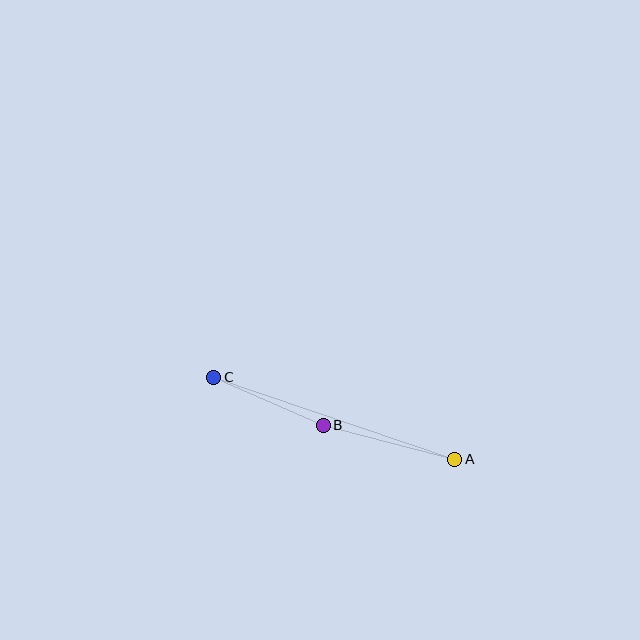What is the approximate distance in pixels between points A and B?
The distance between A and B is approximately 136 pixels.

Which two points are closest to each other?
Points B and C are closest to each other.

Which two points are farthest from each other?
Points A and C are farthest from each other.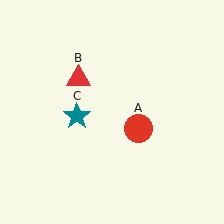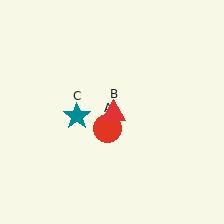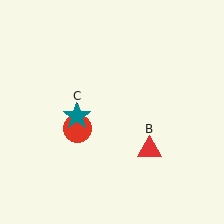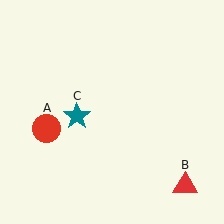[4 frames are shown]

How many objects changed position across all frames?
2 objects changed position: red circle (object A), red triangle (object B).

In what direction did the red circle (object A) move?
The red circle (object A) moved left.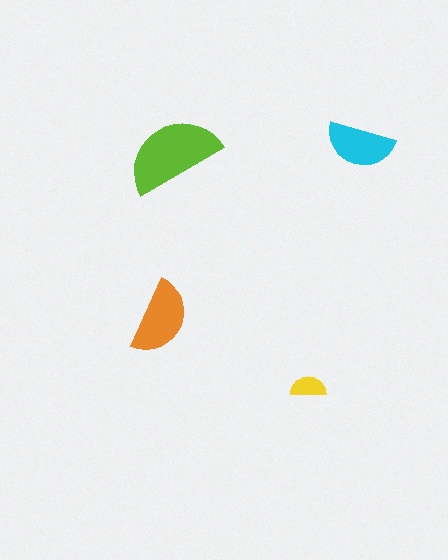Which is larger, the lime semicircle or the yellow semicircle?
The lime one.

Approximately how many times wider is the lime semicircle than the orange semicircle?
About 1.5 times wider.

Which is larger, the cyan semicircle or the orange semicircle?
The orange one.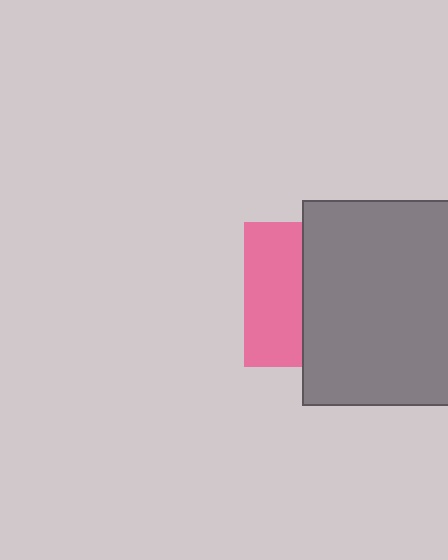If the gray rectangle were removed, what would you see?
You would see the complete pink square.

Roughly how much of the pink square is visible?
A small part of it is visible (roughly 40%).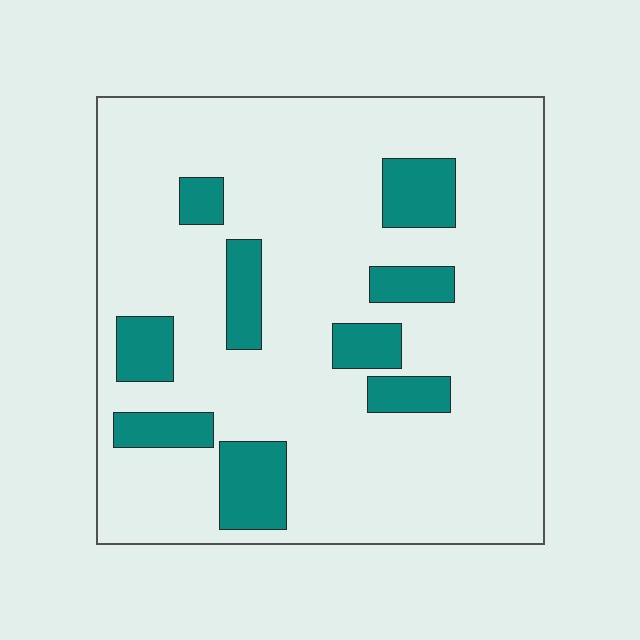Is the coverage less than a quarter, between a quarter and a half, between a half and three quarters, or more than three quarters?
Less than a quarter.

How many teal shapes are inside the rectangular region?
9.